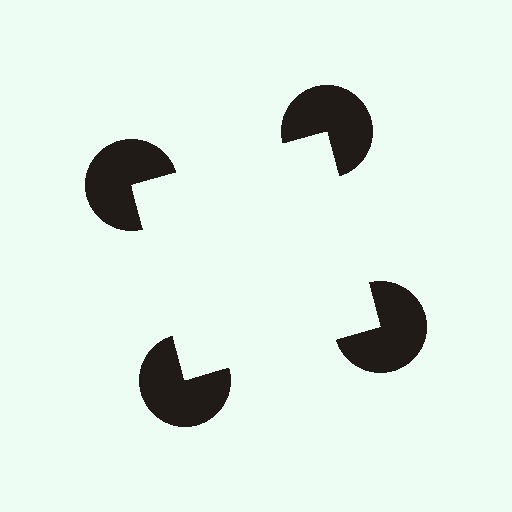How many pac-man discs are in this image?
There are 4 — one at each vertex of the illusory square.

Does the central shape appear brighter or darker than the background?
It typically appears slightly brighter than the background, even though no actual brightness change is drawn.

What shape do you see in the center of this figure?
An illusory square — its edges are inferred from the aligned wedge cuts in the pac-man discs, not physically drawn.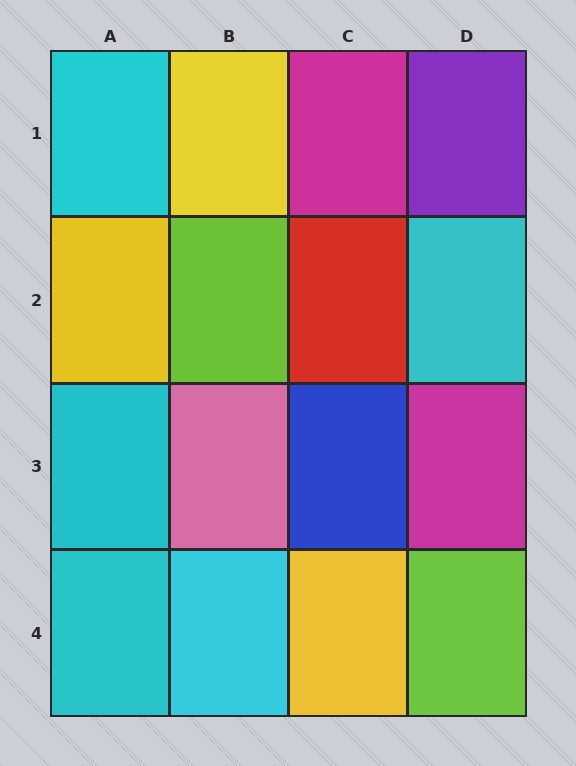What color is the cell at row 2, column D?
Cyan.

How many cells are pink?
1 cell is pink.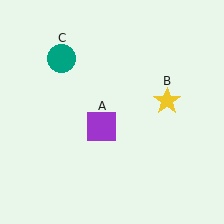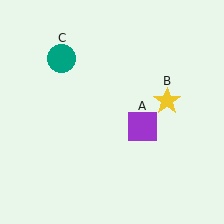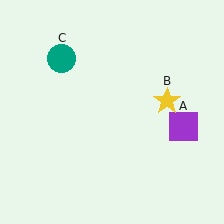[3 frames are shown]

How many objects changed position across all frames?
1 object changed position: purple square (object A).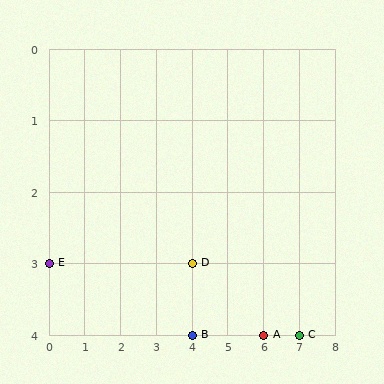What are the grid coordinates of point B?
Point B is at grid coordinates (4, 4).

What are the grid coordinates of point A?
Point A is at grid coordinates (6, 4).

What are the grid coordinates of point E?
Point E is at grid coordinates (0, 3).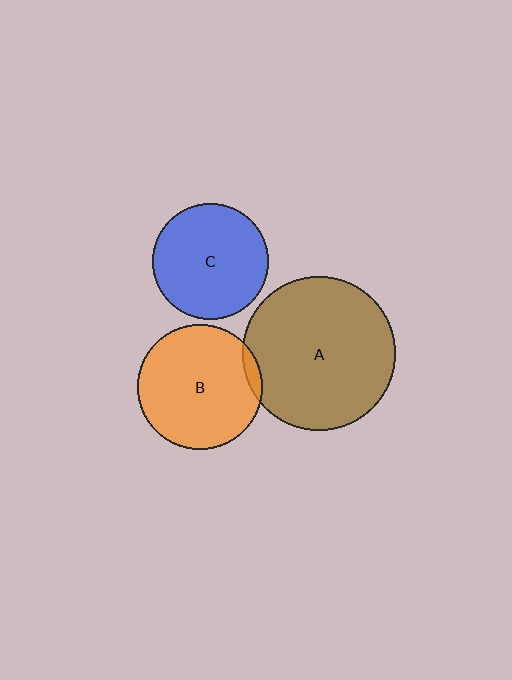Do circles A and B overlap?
Yes.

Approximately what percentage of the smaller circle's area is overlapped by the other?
Approximately 5%.